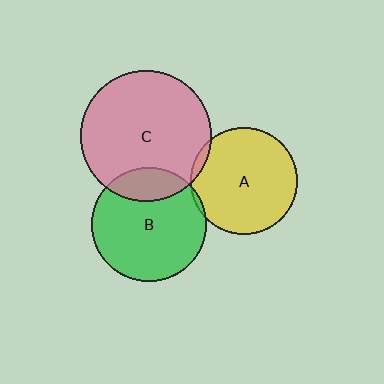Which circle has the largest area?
Circle C (pink).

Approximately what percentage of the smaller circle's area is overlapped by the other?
Approximately 5%.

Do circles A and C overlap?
Yes.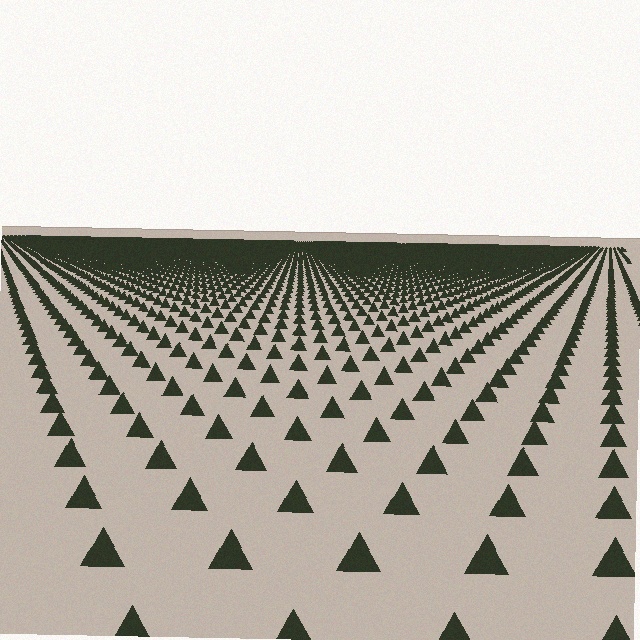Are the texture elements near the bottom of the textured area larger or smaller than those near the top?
Larger. Near the bottom, elements are closer to the viewer and appear at a bigger on-screen size.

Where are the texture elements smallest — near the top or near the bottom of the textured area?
Near the top.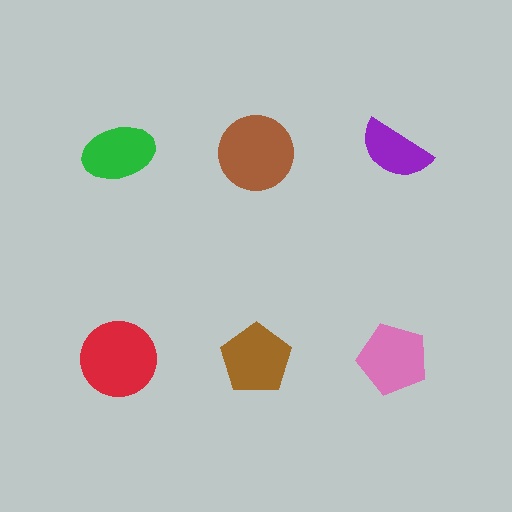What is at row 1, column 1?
A green ellipse.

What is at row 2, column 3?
A pink pentagon.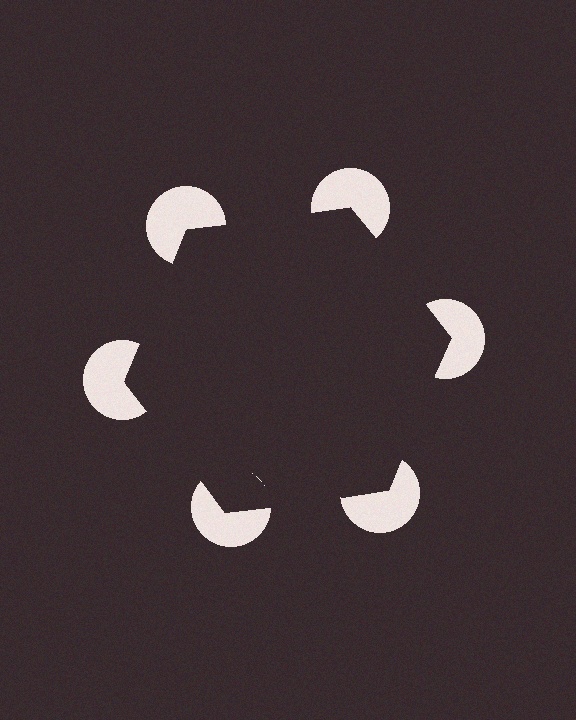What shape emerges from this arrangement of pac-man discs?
An illusory hexagon — its edges are inferred from the aligned wedge cuts in the pac-man discs, not physically drawn.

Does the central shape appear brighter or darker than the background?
It typically appears slightly darker than the background, even though no actual brightness change is drawn.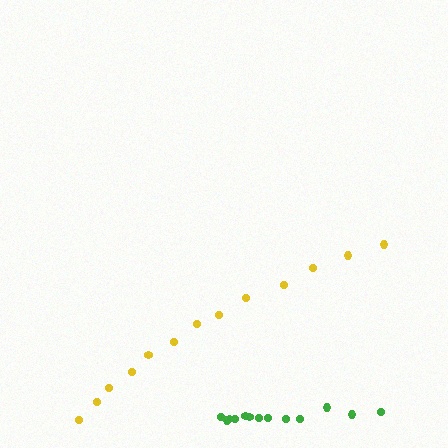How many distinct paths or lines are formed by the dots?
There are 2 distinct paths.